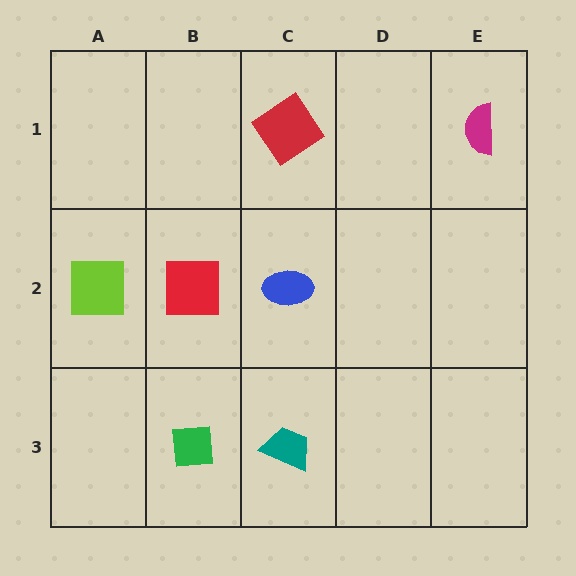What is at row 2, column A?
A lime square.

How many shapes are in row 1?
2 shapes.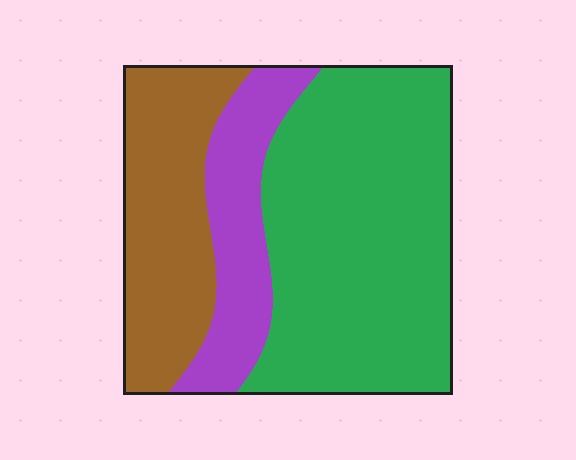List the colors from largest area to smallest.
From largest to smallest: green, brown, purple.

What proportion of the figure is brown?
Brown covers about 25% of the figure.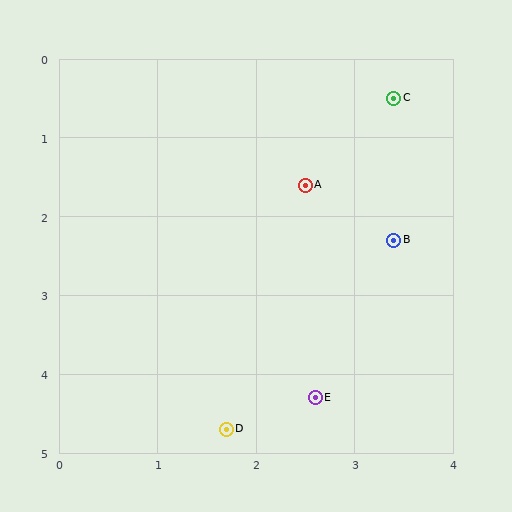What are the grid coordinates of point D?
Point D is at approximately (1.7, 4.7).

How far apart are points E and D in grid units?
Points E and D are about 1.0 grid units apart.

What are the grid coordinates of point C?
Point C is at approximately (3.4, 0.5).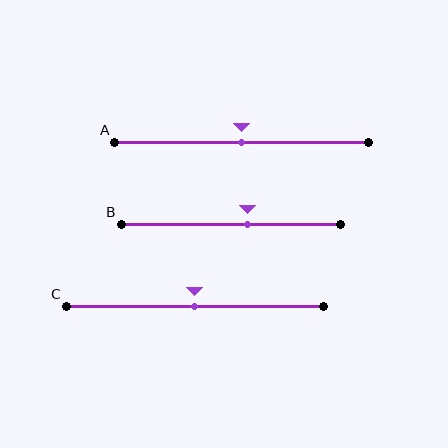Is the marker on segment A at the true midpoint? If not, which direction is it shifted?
Yes, the marker on segment A is at the true midpoint.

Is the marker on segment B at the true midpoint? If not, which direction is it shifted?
No, the marker on segment B is shifted to the right by about 7% of the segment length.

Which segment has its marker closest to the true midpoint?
Segment A has its marker closest to the true midpoint.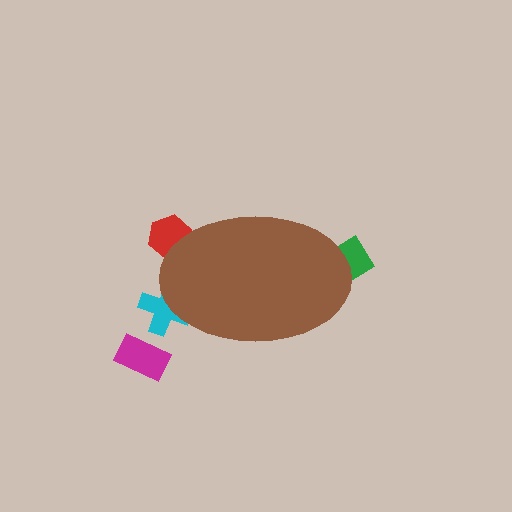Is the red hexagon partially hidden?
Yes, the red hexagon is partially hidden behind the brown ellipse.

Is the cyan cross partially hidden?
Yes, the cyan cross is partially hidden behind the brown ellipse.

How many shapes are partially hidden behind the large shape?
3 shapes are partially hidden.